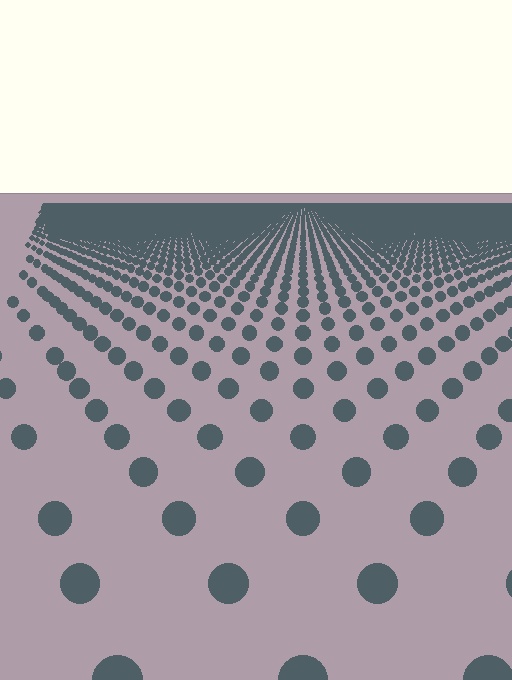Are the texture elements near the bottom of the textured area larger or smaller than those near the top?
Larger. Near the bottom, elements are closer to the viewer and appear at a bigger on-screen size.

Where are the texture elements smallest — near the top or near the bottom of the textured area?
Near the top.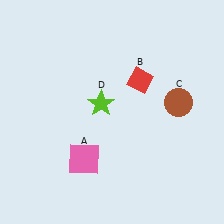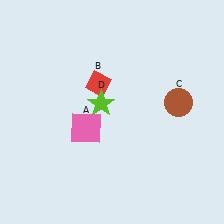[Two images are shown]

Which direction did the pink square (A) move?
The pink square (A) moved up.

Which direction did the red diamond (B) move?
The red diamond (B) moved left.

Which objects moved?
The objects that moved are: the pink square (A), the red diamond (B).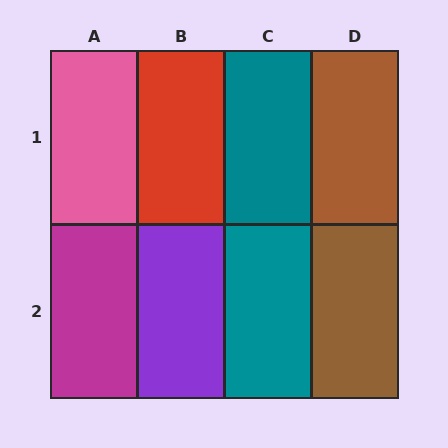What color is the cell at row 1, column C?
Teal.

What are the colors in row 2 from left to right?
Magenta, purple, teal, brown.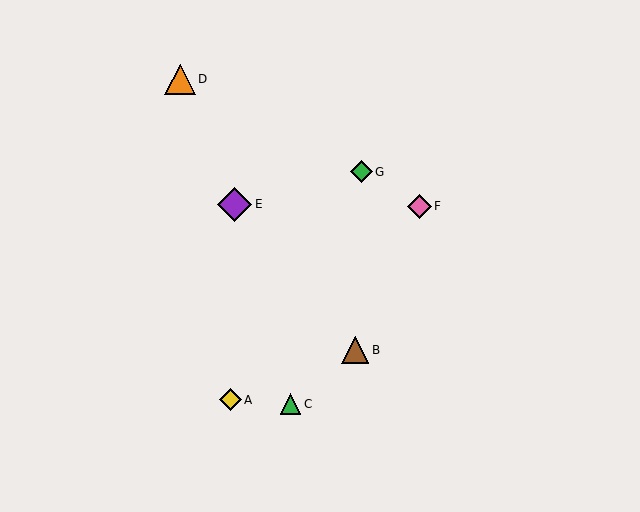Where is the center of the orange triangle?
The center of the orange triangle is at (180, 79).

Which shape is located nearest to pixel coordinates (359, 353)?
The brown triangle (labeled B) at (355, 350) is nearest to that location.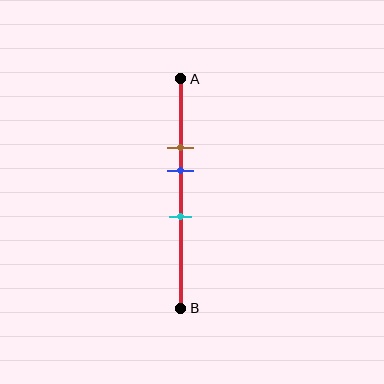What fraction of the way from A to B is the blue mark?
The blue mark is approximately 40% (0.4) of the way from A to B.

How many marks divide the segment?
There are 3 marks dividing the segment.